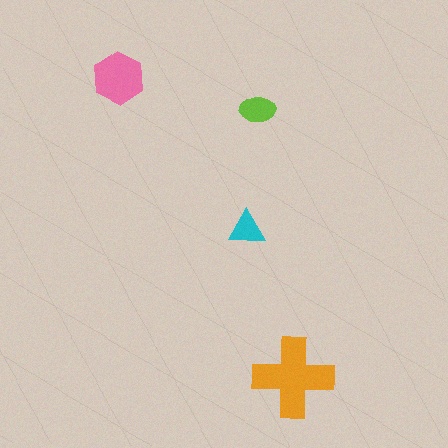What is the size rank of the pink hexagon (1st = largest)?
2nd.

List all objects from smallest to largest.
The cyan triangle, the lime ellipse, the pink hexagon, the orange cross.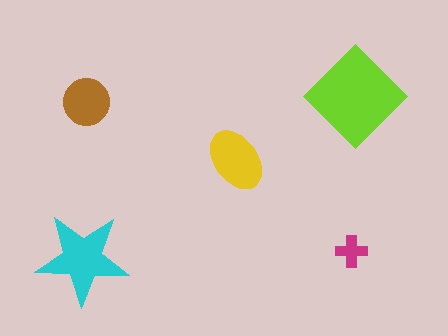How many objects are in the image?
There are 5 objects in the image.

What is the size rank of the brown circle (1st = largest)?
4th.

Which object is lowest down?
The cyan star is bottommost.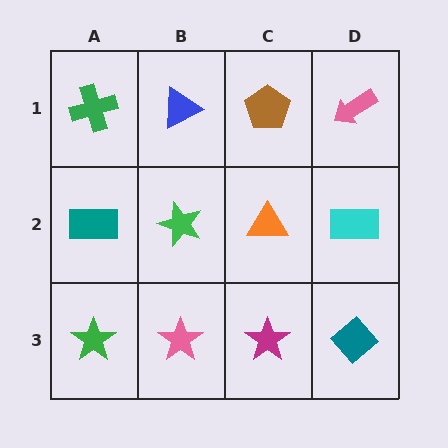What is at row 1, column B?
A blue triangle.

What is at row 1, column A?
A green cross.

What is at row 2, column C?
An orange triangle.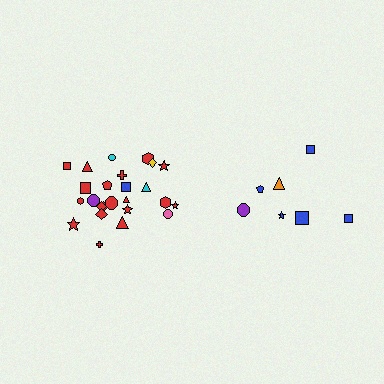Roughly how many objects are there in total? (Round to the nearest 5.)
Roughly 30 objects in total.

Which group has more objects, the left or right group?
The left group.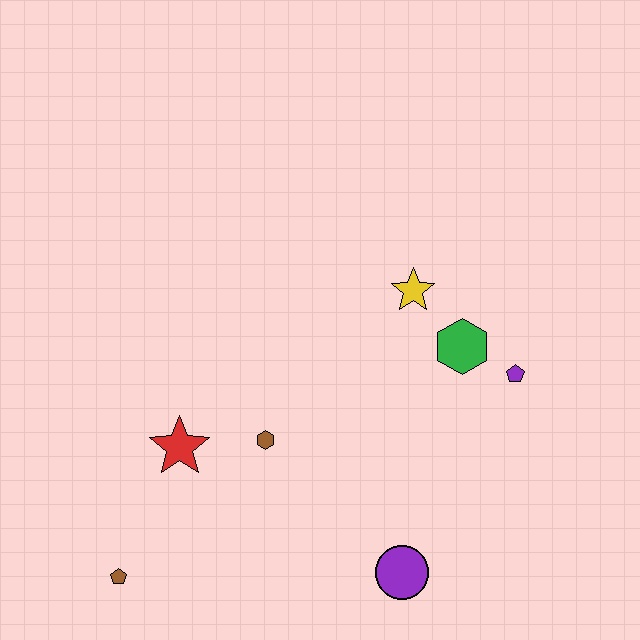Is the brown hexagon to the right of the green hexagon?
No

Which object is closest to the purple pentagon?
The green hexagon is closest to the purple pentagon.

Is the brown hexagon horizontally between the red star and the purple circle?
Yes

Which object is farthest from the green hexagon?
The brown pentagon is farthest from the green hexagon.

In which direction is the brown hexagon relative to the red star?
The brown hexagon is to the right of the red star.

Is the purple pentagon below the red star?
No